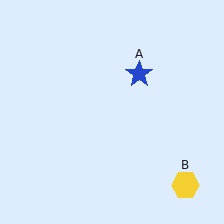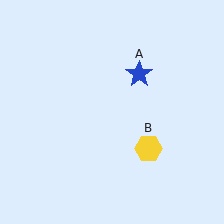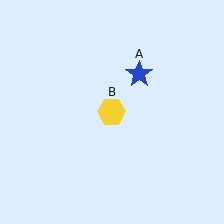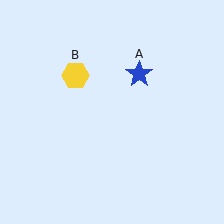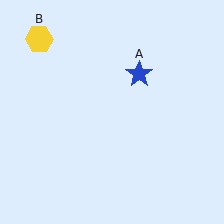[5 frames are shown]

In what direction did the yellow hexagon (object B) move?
The yellow hexagon (object B) moved up and to the left.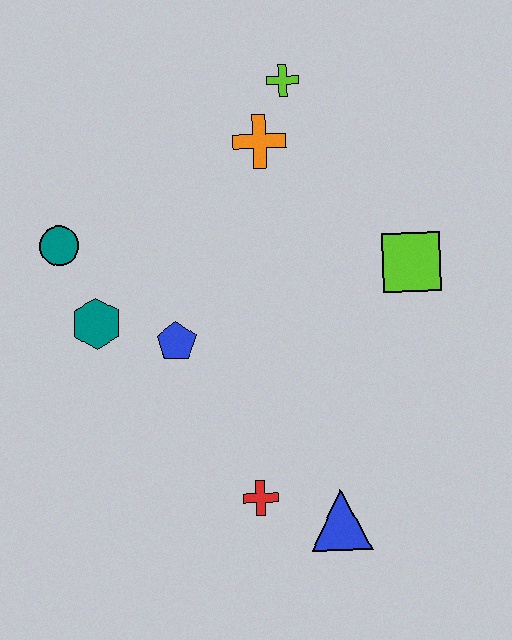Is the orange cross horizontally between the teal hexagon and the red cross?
No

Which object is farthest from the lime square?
The teal circle is farthest from the lime square.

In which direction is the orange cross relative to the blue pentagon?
The orange cross is above the blue pentagon.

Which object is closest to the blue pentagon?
The teal hexagon is closest to the blue pentagon.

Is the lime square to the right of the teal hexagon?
Yes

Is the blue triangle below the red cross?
Yes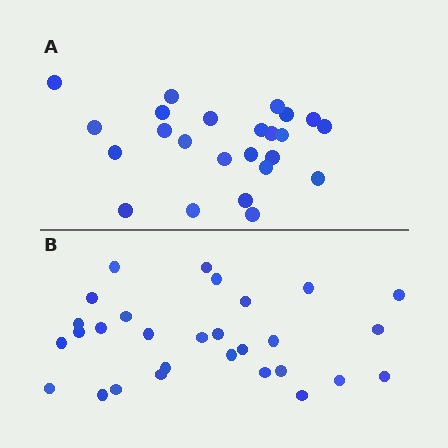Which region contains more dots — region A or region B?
Region B (the bottom region) has more dots.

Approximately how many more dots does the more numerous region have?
Region B has about 5 more dots than region A.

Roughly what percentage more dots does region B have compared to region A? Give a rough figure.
About 20% more.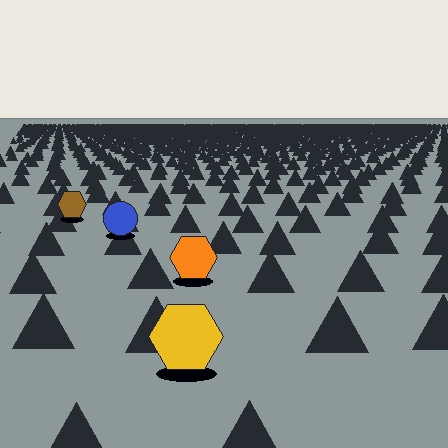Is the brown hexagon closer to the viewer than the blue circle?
No. The blue circle is closer — you can tell from the texture gradient: the ground texture is coarser near it.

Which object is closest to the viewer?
The yellow hexagon is closest. The texture marks near it are larger and more spread out.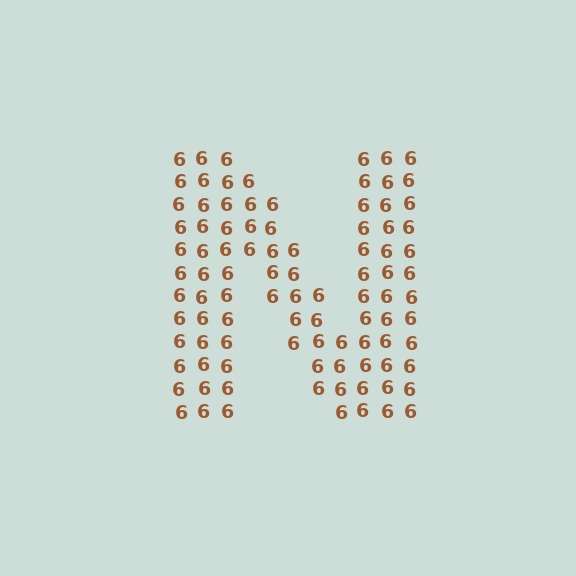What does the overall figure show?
The overall figure shows the letter N.